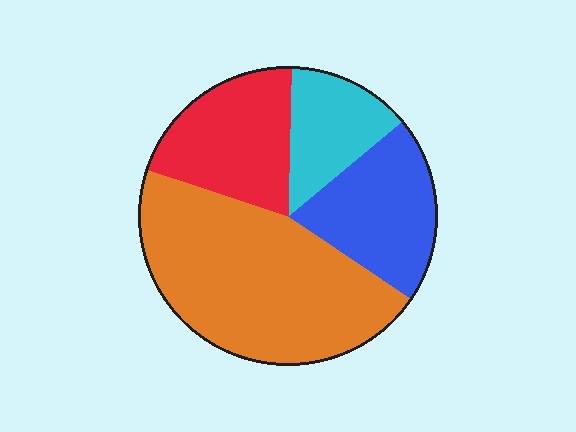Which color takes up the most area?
Orange, at roughly 45%.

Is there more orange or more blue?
Orange.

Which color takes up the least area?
Cyan, at roughly 15%.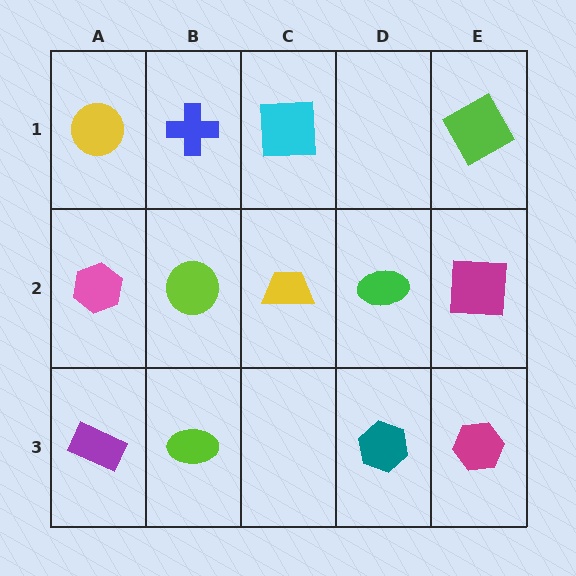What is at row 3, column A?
A purple rectangle.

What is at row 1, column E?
A lime square.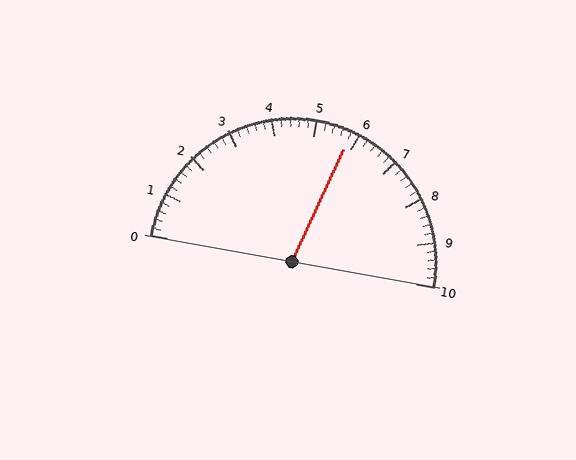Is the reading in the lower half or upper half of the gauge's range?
The reading is in the upper half of the range (0 to 10).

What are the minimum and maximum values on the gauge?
The gauge ranges from 0 to 10.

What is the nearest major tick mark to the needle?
The nearest major tick mark is 6.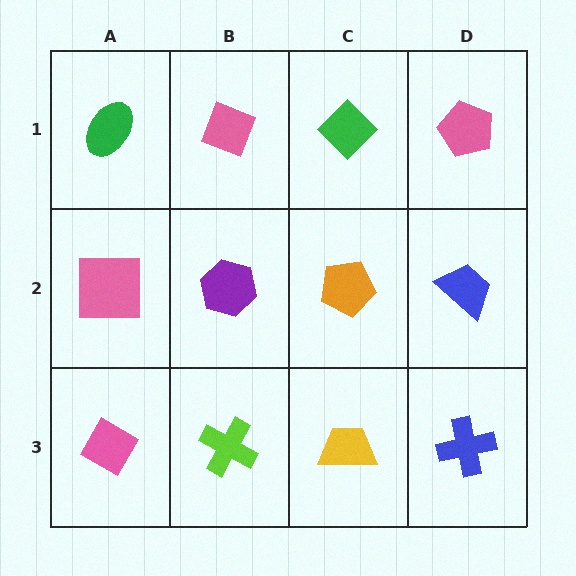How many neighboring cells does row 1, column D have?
2.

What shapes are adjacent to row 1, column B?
A purple hexagon (row 2, column B), a green ellipse (row 1, column A), a green diamond (row 1, column C).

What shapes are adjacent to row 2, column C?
A green diamond (row 1, column C), a yellow trapezoid (row 3, column C), a purple hexagon (row 2, column B), a blue trapezoid (row 2, column D).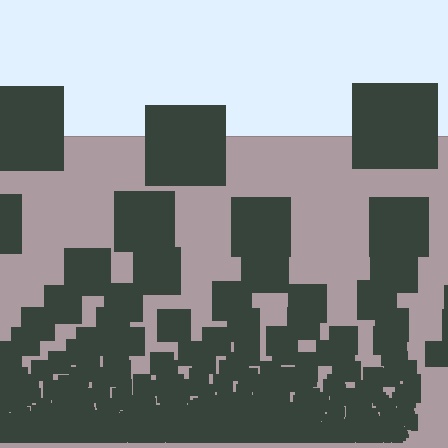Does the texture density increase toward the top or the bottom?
Density increases toward the bottom.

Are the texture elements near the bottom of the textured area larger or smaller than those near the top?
Smaller. The gradient is inverted — elements near the bottom are smaller and denser.